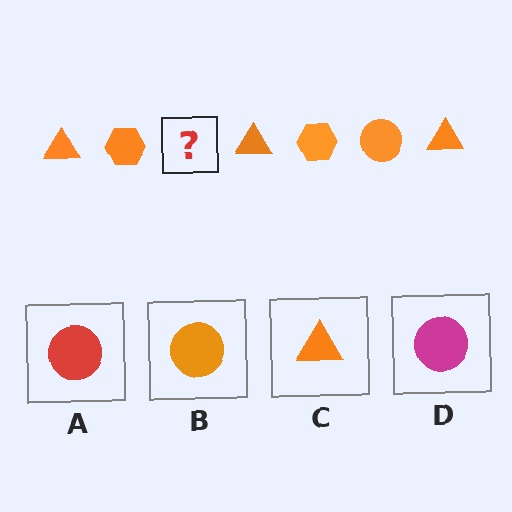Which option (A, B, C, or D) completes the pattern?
B.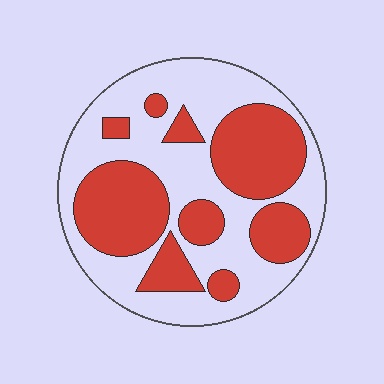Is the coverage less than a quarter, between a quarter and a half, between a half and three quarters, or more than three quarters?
Between a quarter and a half.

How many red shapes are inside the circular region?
9.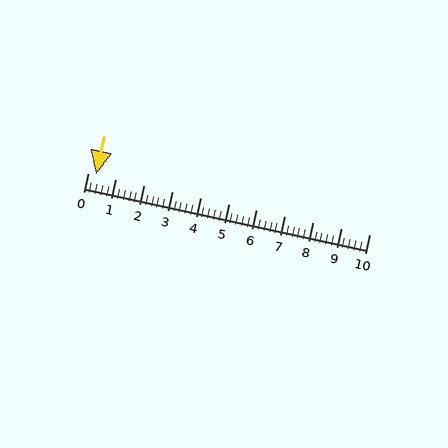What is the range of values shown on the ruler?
The ruler shows values from 0 to 10.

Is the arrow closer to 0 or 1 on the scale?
The arrow is closer to 0.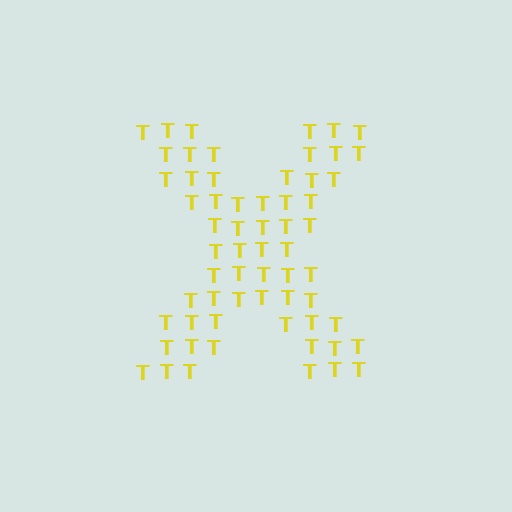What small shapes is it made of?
It is made of small letter T's.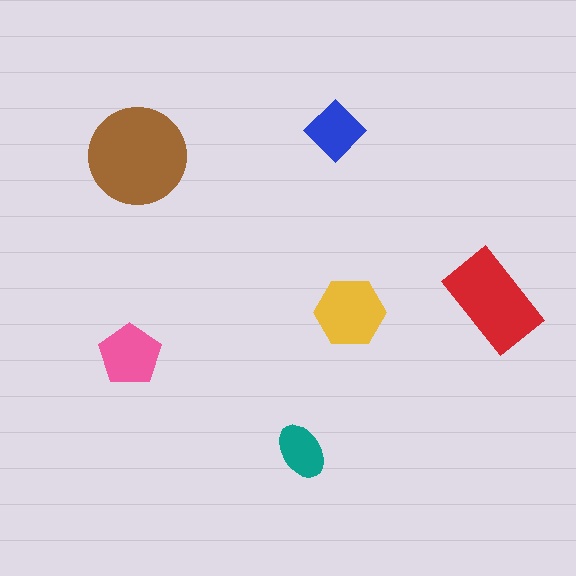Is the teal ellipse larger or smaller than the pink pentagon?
Smaller.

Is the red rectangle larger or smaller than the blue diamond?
Larger.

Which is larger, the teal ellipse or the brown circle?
The brown circle.